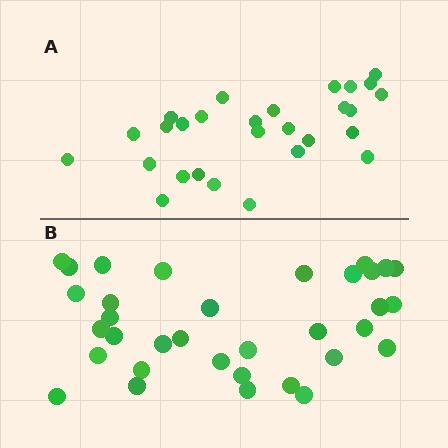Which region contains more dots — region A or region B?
Region B (the bottom region) has more dots.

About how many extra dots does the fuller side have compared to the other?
Region B has about 6 more dots than region A.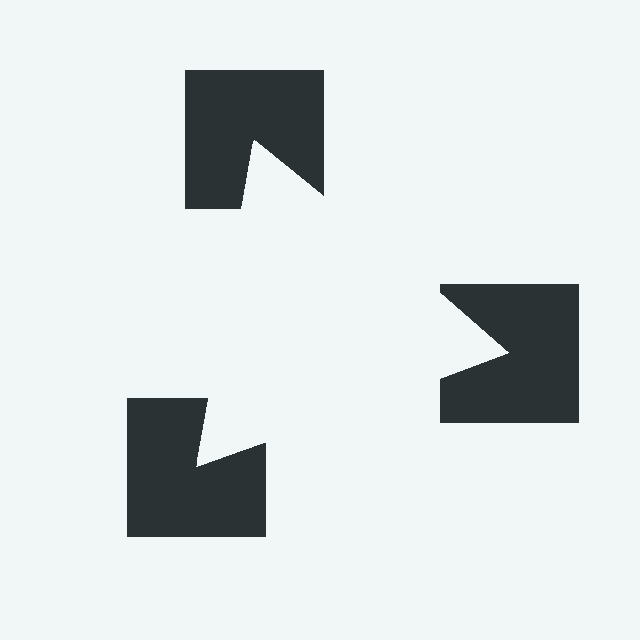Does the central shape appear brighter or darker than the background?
It typically appears slightly brighter than the background, even though no actual brightness change is drawn.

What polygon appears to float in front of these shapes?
An illusory triangle — its edges are inferred from the aligned wedge cuts in the notched squares, not physically drawn.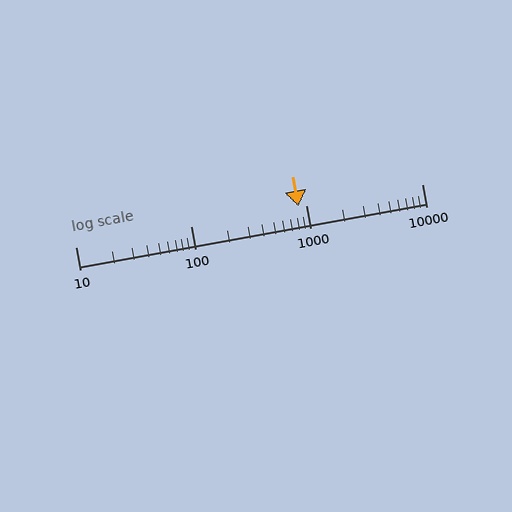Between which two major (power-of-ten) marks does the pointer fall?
The pointer is between 100 and 1000.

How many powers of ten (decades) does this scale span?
The scale spans 3 decades, from 10 to 10000.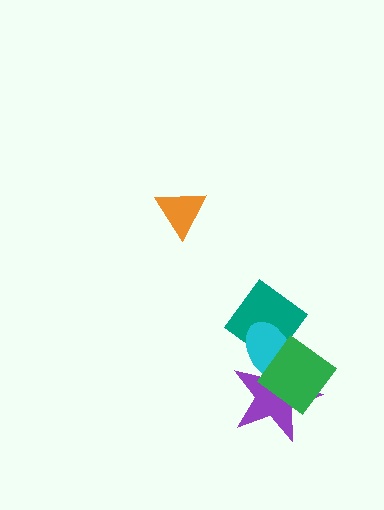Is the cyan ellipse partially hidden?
Yes, it is partially covered by another shape.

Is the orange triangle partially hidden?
No, no other shape covers it.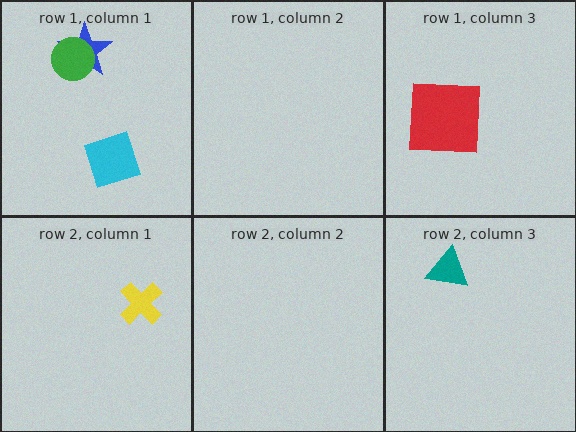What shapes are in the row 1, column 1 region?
The blue star, the green circle, the cyan diamond.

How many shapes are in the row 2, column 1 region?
1.